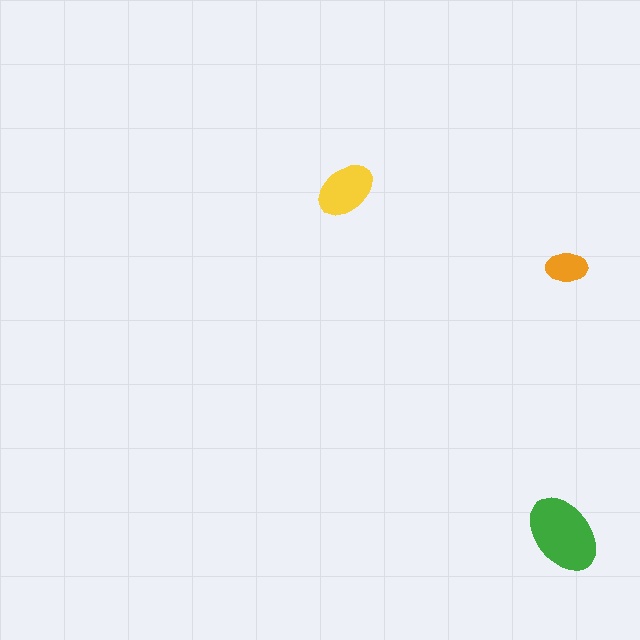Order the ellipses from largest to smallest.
the green one, the yellow one, the orange one.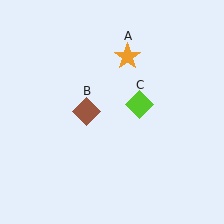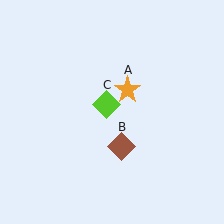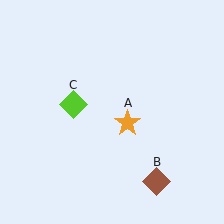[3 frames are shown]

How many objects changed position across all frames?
3 objects changed position: orange star (object A), brown diamond (object B), lime diamond (object C).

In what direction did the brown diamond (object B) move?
The brown diamond (object B) moved down and to the right.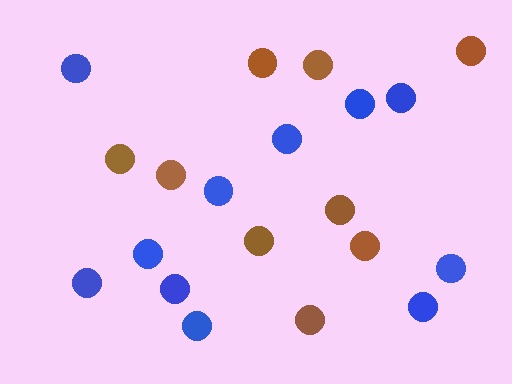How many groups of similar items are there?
There are 2 groups: one group of brown circles (9) and one group of blue circles (11).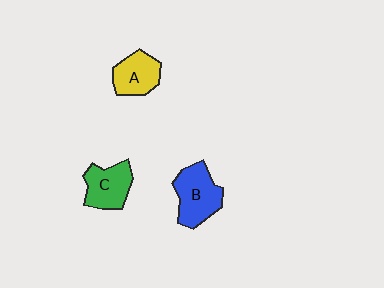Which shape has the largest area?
Shape B (blue).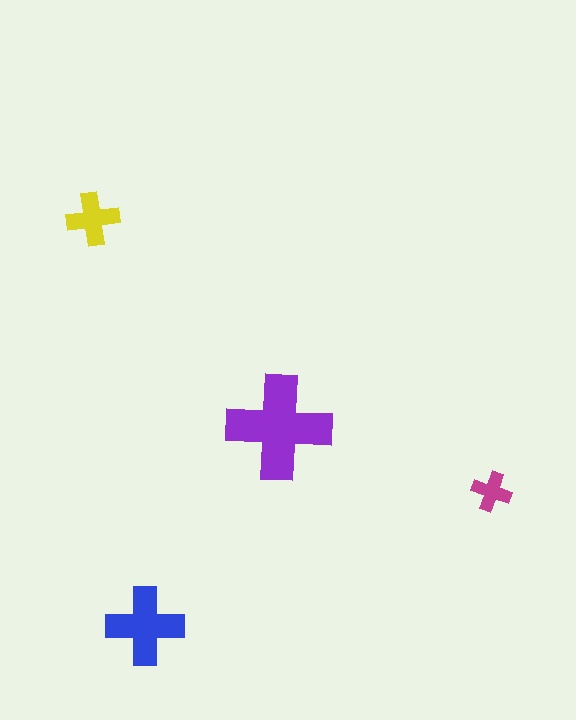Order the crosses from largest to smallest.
the purple one, the blue one, the yellow one, the magenta one.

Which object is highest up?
The yellow cross is topmost.